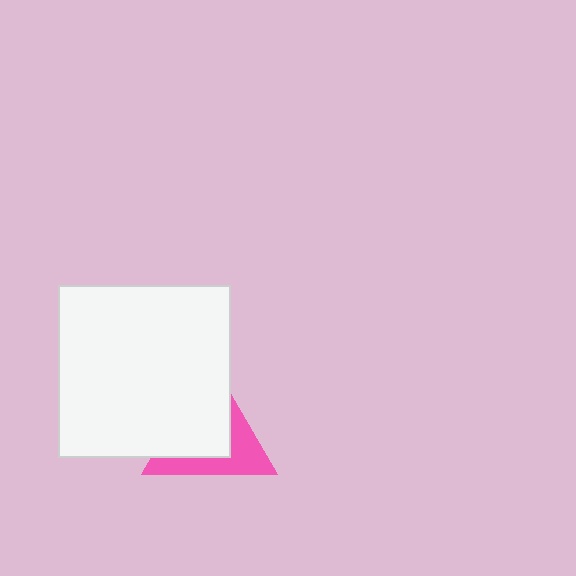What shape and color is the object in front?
The object in front is a white square.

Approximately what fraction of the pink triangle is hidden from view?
Roughly 58% of the pink triangle is hidden behind the white square.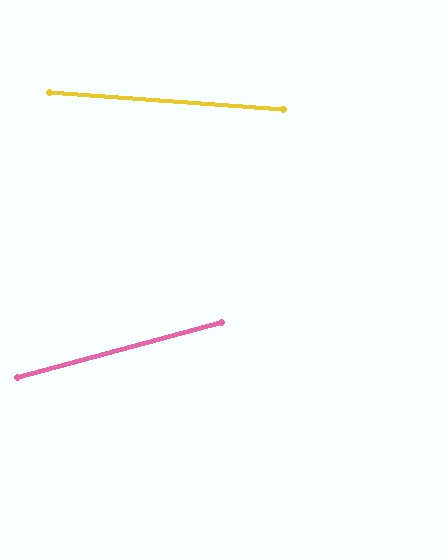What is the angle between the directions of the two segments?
Approximately 20 degrees.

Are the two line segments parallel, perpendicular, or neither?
Neither parallel nor perpendicular — they differ by about 20°.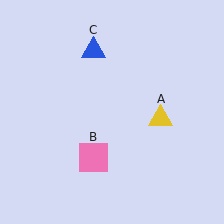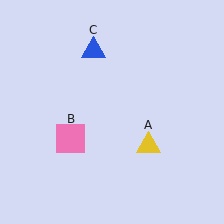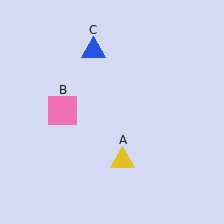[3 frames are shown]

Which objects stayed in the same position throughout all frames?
Blue triangle (object C) remained stationary.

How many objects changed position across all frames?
2 objects changed position: yellow triangle (object A), pink square (object B).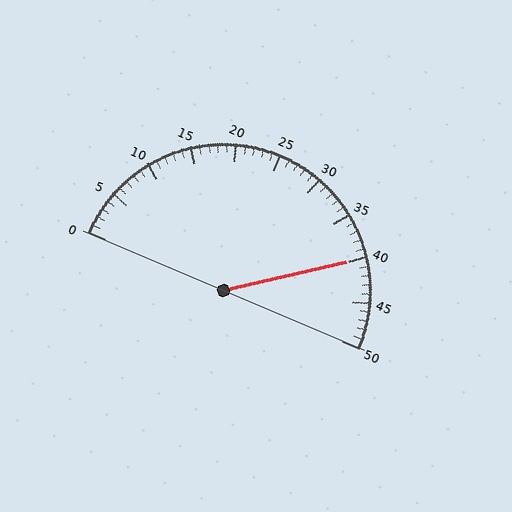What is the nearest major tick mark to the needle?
The nearest major tick mark is 40.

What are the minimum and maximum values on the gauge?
The gauge ranges from 0 to 50.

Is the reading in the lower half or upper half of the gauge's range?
The reading is in the upper half of the range (0 to 50).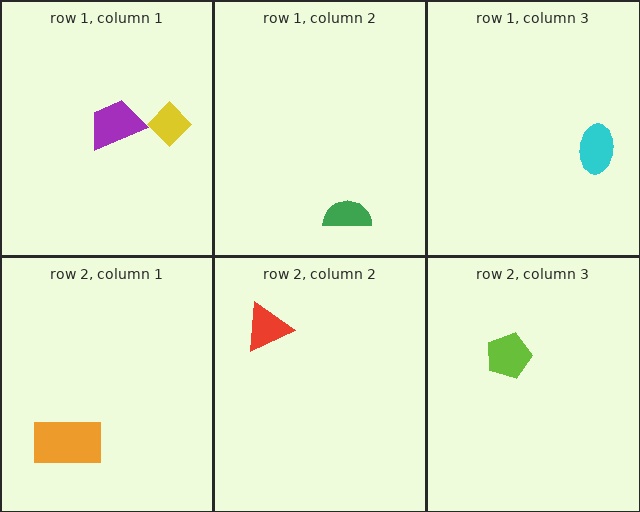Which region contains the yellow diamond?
The row 1, column 1 region.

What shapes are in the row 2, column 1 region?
The orange rectangle.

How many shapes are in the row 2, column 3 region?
1.